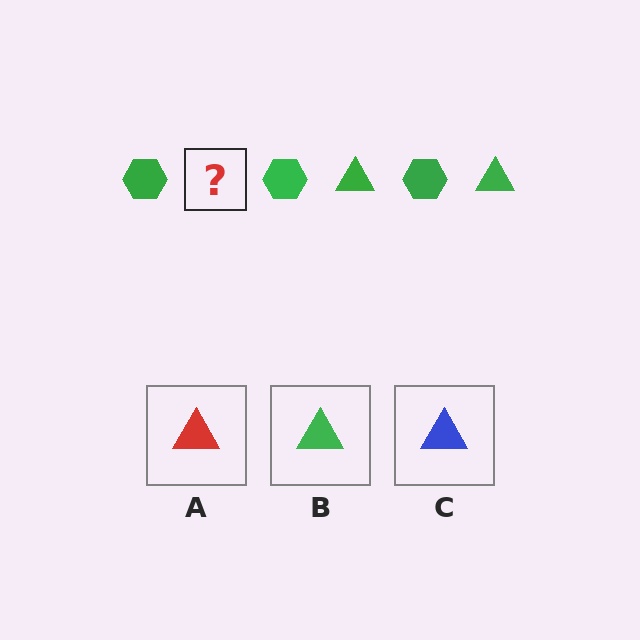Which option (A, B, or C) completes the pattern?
B.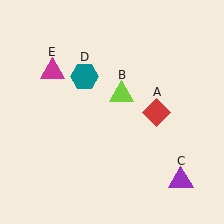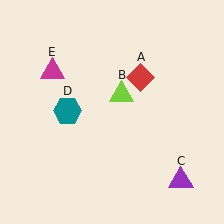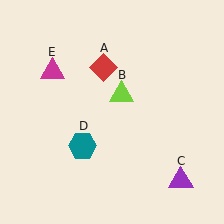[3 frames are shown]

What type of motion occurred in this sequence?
The red diamond (object A), teal hexagon (object D) rotated counterclockwise around the center of the scene.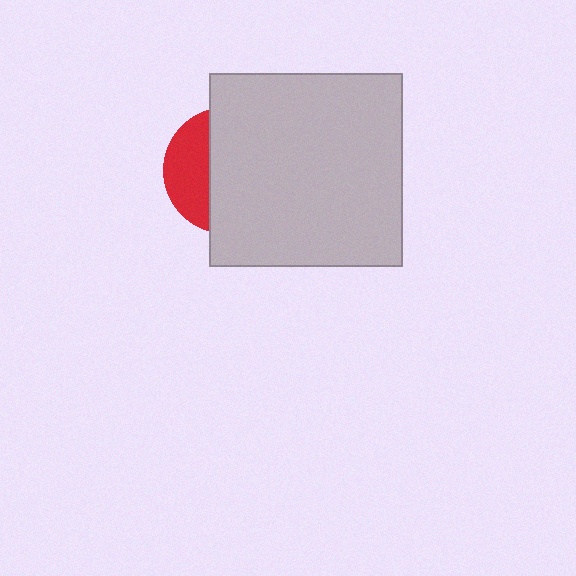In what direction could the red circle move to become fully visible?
The red circle could move left. That would shift it out from behind the light gray square entirely.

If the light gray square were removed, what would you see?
You would see the complete red circle.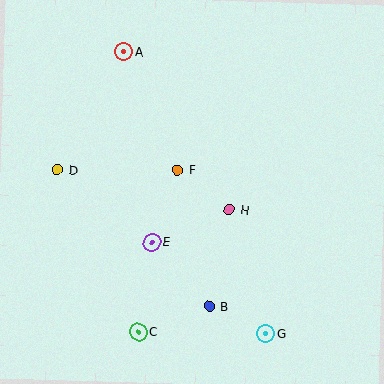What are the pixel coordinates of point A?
Point A is at (124, 52).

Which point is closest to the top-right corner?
Point H is closest to the top-right corner.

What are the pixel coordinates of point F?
Point F is at (177, 170).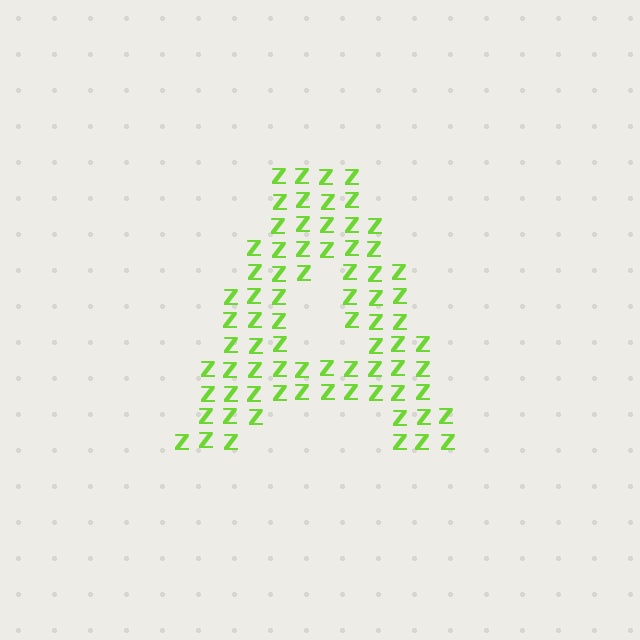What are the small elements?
The small elements are letter Z's.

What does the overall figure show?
The overall figure shows the letter A.